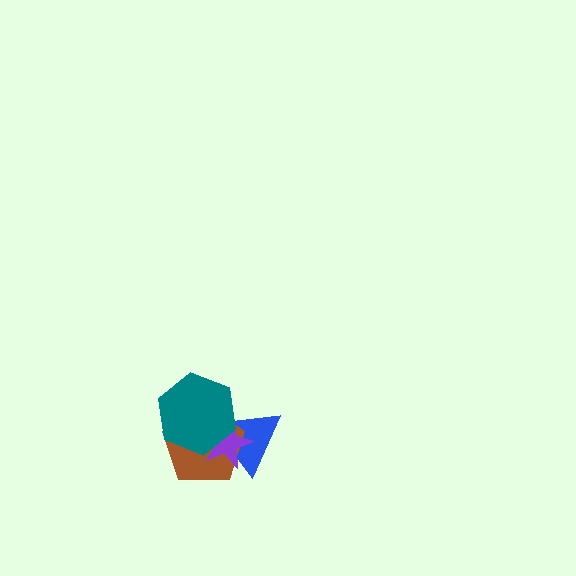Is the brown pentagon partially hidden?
Yes, it is partially covered by another shape.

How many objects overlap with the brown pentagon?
3 objects overlap with the brown pentagon.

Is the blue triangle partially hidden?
Yes, it is partially covered by another shape.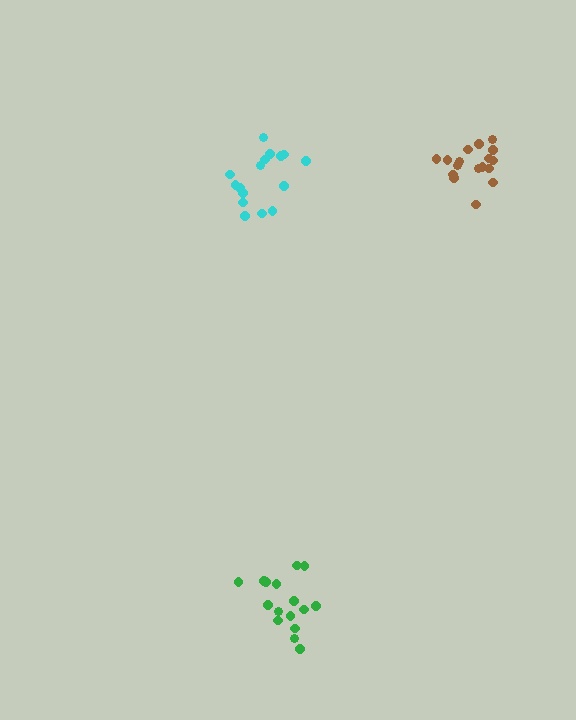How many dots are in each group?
Group 1: 16 dots, Group 2: 16 dots, Group 3: 17 dots (49 total).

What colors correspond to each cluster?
The clusters are colored: green, cyan, brown.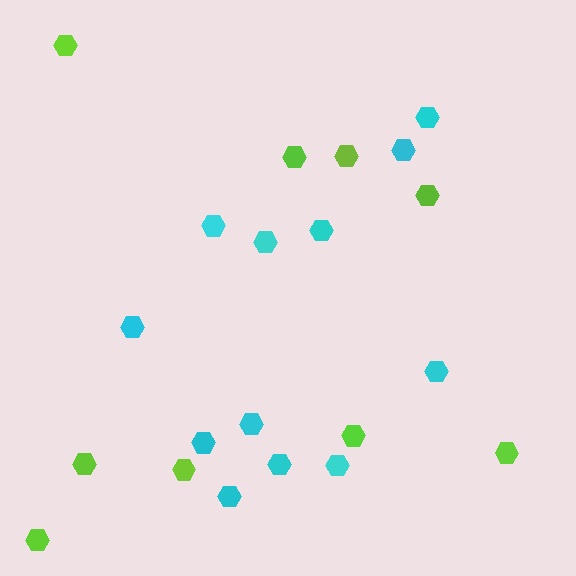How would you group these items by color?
There are 2 groups: one group of lime hexagons (9) and one group of cyan hexagons (12).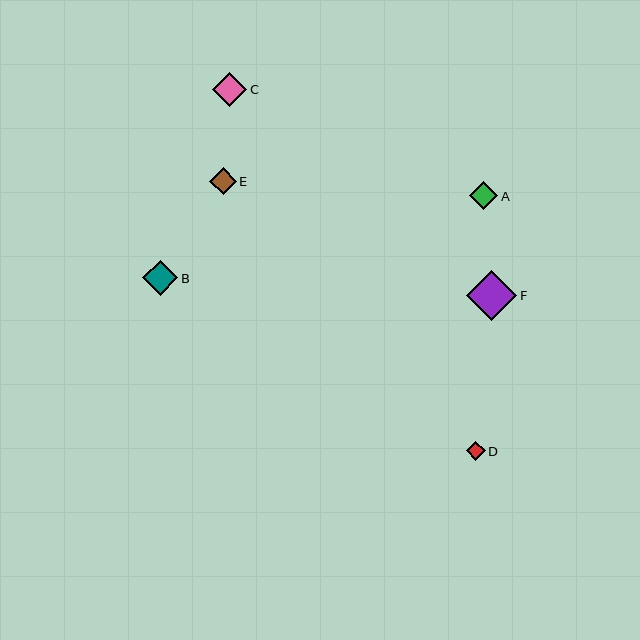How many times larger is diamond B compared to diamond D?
Diamond B is approximately 1.9 times the size of diamond D.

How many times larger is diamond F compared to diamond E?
Diamond F is approximately 1.9 times the size of diamond E.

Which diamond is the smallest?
Diamond D is the smallest with a size of approximately 19 pixels.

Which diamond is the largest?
Diamond F is the largest with a size of approximately 50 pixels.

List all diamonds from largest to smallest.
From largest to smallest: F, B, C, A, E, D.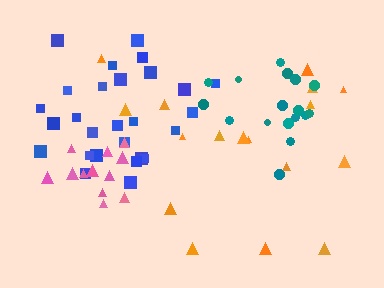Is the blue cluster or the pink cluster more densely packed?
Pink.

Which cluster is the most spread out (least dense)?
Orange.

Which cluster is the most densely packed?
Teal.